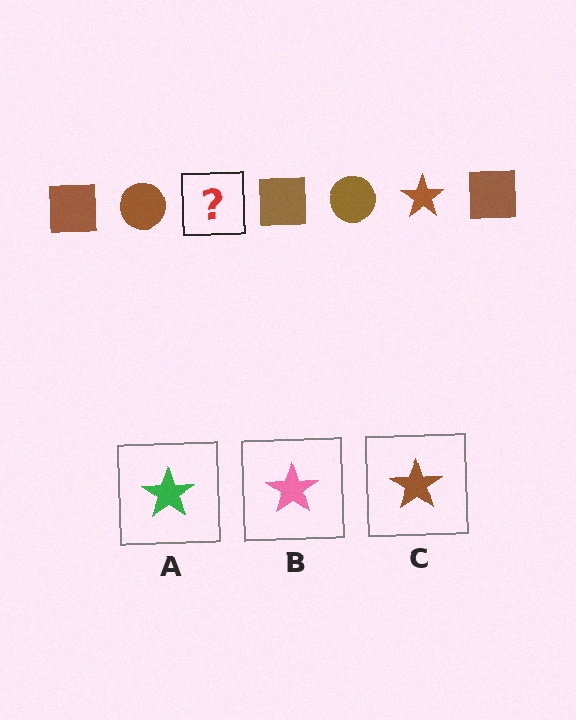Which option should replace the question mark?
Option C.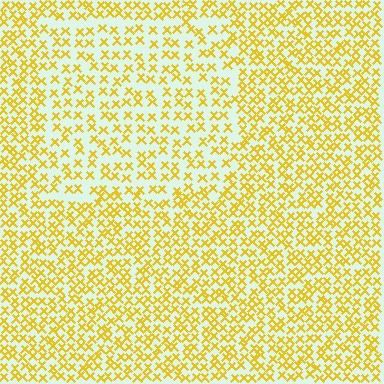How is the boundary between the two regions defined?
The boundary is defined by a change in element density (approximately 1.6x ratio). All elements are the same color, size, and shape.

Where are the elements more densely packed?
The elements are more densely packed outside the rectangle boundary.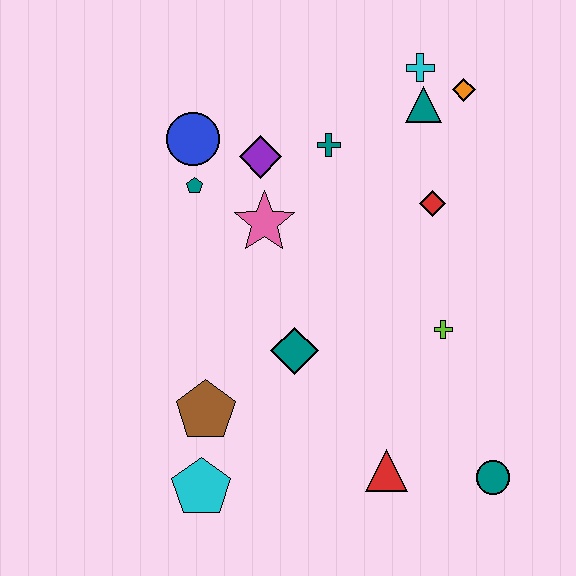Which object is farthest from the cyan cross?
The cyan pentagon is farthest from the cyan cross.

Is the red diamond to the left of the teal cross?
No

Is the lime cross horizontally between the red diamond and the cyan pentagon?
No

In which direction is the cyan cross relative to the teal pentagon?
The cyan cross is to the right of the teal pentagon.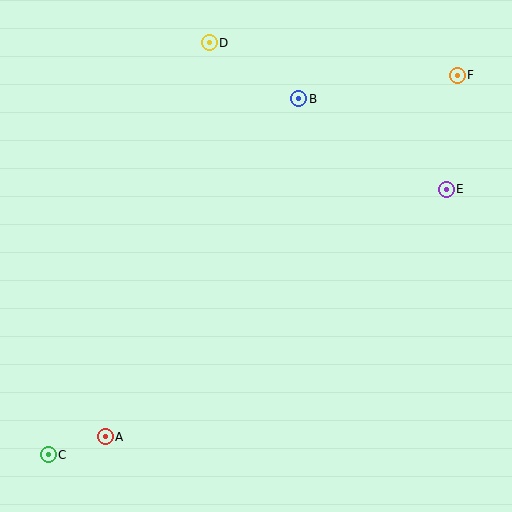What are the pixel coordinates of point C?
Point C is at (48, 455).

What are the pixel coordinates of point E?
Point E is at (446, 189).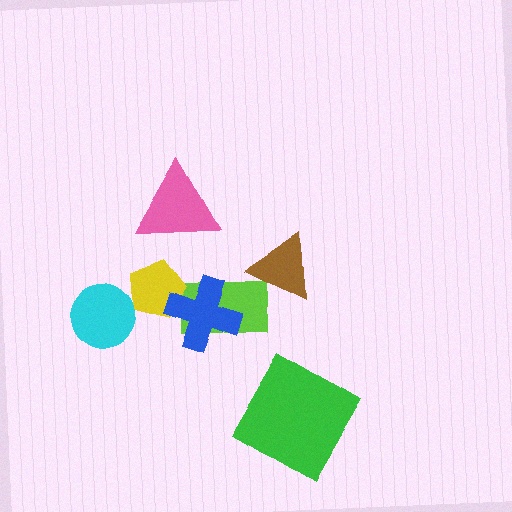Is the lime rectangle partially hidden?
Yes, it is partially covered by another shape.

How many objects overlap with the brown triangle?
1 object overlaps with the brown triangle.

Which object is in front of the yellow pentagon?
The blue cross is in front of the yellow pentagon.